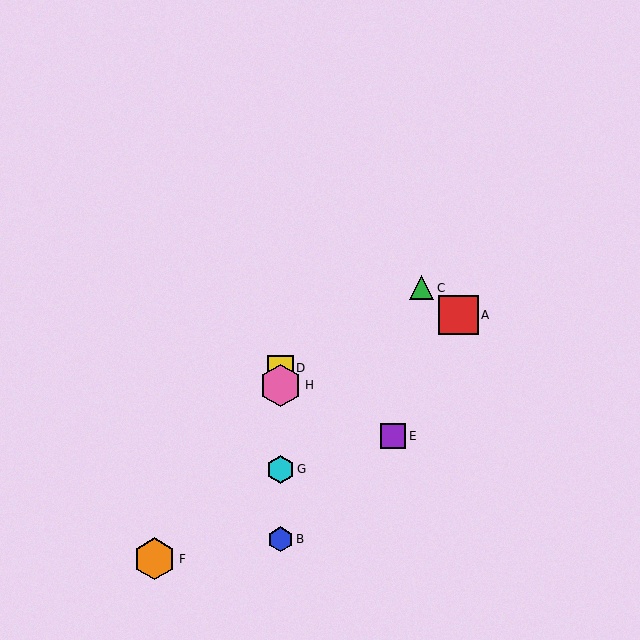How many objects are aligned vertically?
4 objects (B, D, G, H) are aligned vertically.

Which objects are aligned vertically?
Objects B, D, G, H are aligned vertically.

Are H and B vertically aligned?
Yes, both are at x≈280.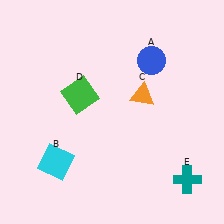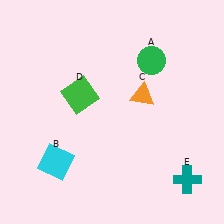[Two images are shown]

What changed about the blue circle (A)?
In Image 1, A is blue. In Image 2, it changed to green.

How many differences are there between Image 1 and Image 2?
There is 1 difference between the two images.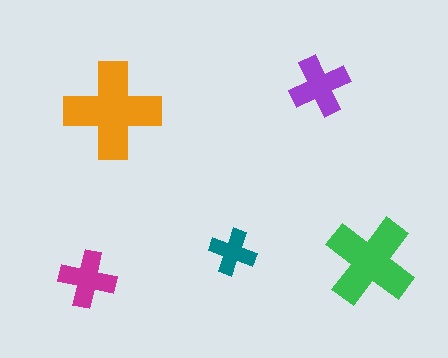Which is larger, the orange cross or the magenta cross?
The orange one.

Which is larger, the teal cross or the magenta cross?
The magenta one.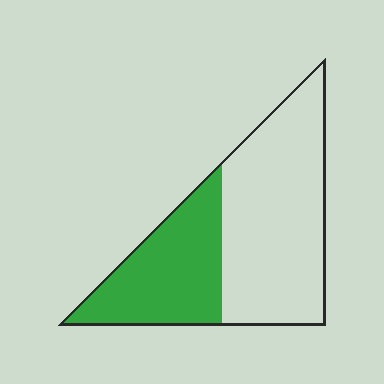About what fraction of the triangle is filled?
About three eighths (3/8).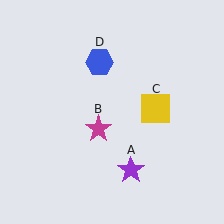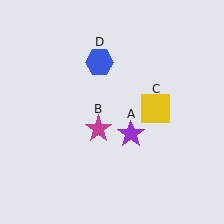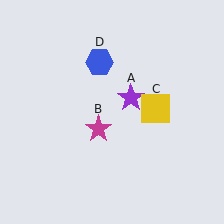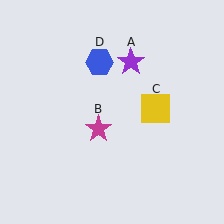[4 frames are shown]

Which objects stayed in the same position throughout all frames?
Magenta star (object B) and yellow square (object C) and blue hexagon (object D) remained stationary.